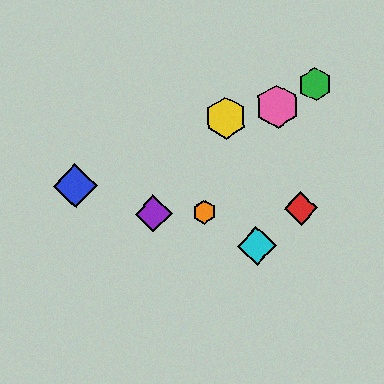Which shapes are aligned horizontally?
The red diamond, the purple diamond, the orange hexagon are aligned horizontally.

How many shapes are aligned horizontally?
3 shapes (the red diamond, the purple diamond, the orange hexagon) are aligned horizontally.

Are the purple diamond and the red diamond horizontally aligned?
Yes, both are at y≈214.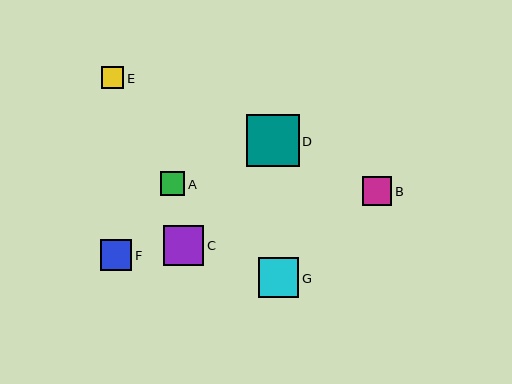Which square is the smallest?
Square E is the smallest with a size of approximately 22 pixels.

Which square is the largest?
Square D is the largest with a size of approximately 52 pixels.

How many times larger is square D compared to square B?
Square D is approximately 1.8 times the size of square B.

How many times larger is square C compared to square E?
Square C is approximately 1.9 times the size of square E.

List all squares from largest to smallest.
From largest to smallest: D, C, G, F, B, A, E.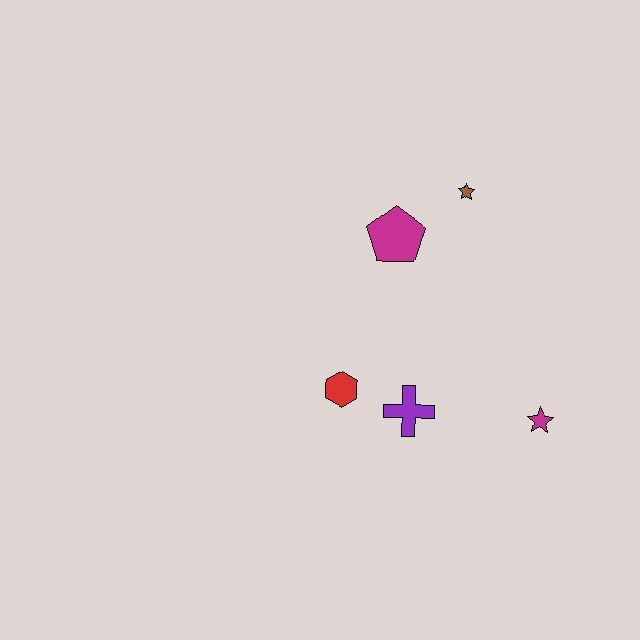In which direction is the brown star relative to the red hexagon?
The brown star is above the red hexagon.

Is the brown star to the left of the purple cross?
No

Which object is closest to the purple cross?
The red hexagon is closest to the purple cross.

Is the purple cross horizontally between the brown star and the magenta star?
No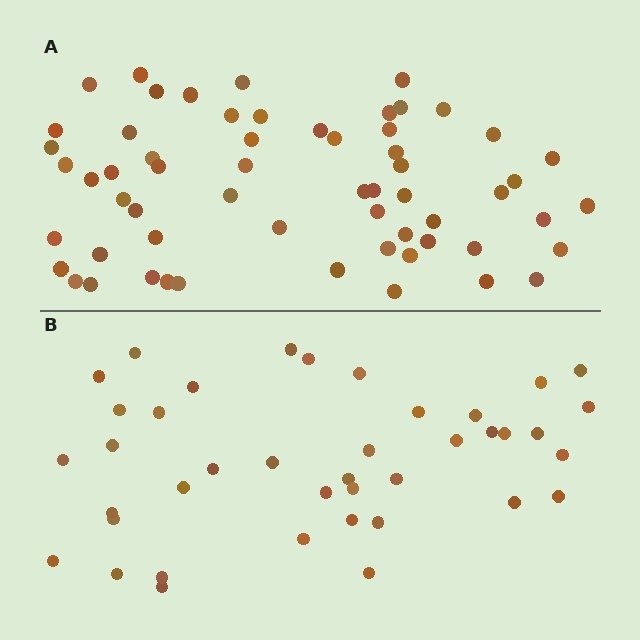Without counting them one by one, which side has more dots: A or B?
Region A (the top region) has more dots.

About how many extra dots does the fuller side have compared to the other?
Region A has approximately 20 more dots than region B.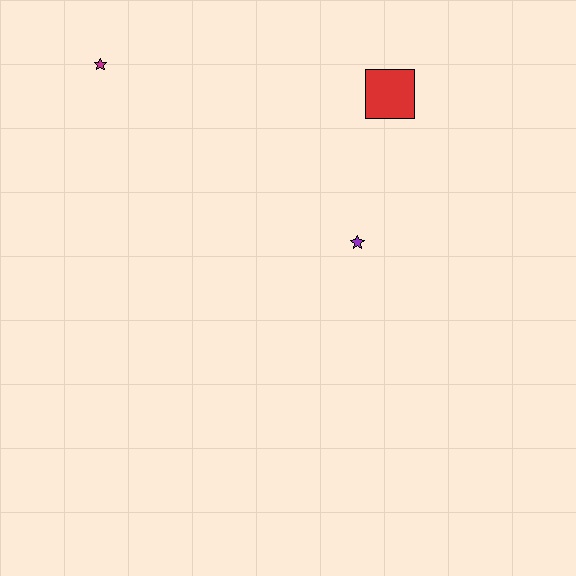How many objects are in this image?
There are 3 objects.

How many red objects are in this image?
There is 1 red object.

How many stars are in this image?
There are 2 stars.